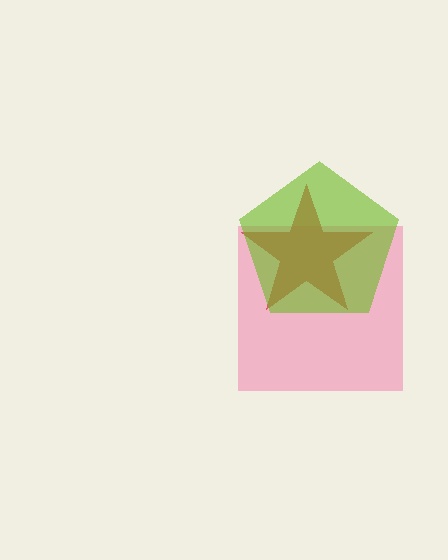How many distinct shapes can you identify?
There are 3 distinct shapes: a pink square, a red star, a lime pentagon.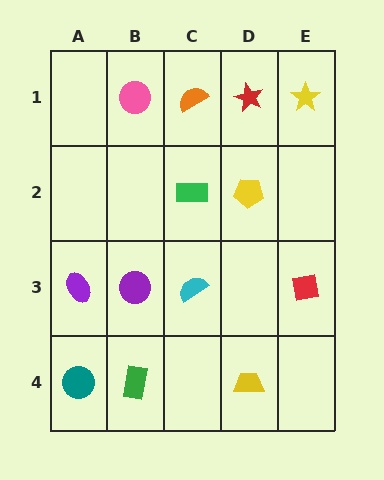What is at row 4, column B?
A green rectangle.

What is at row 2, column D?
A yellow pentagon.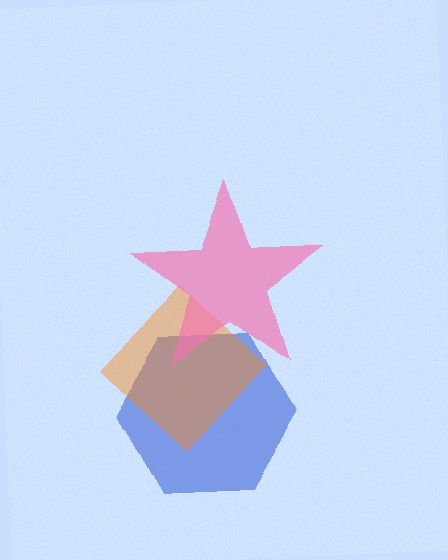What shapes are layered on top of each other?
The layered shapes are: a blue hexagon, an orange diamond, a pink star.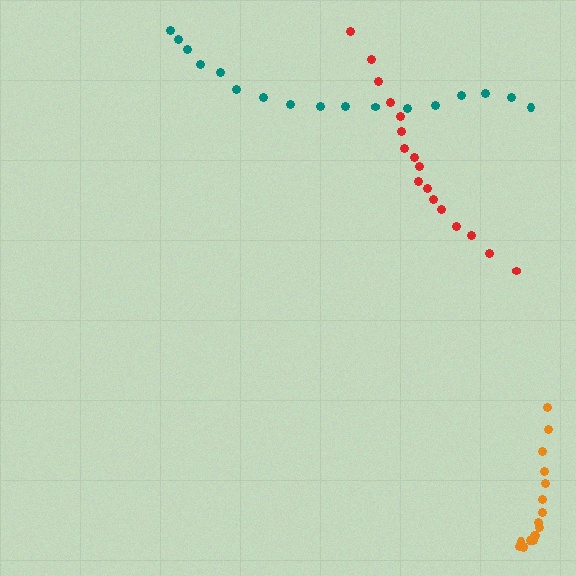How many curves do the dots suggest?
There are 3 distinct paths.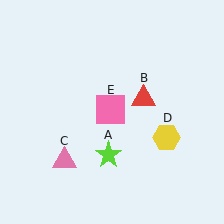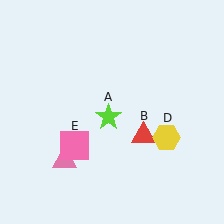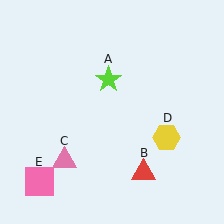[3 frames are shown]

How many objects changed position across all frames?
3 objects changed position: lime star (object A), red triangle (object B), pink square (object E).